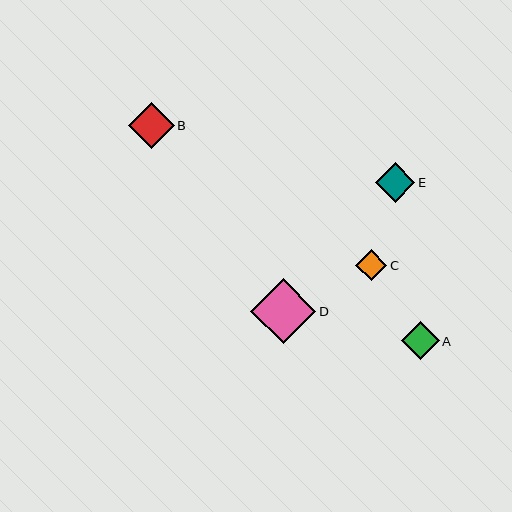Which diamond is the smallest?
Diamond C is the smallest with a size of approximately 31 pixels.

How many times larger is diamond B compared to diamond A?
Diamond B is approximately 1.2 times the size of diamond A.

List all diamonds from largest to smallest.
From largest to smallest: D, B, E, A, C.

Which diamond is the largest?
Diamond D is the largest with a size of approximately 65 pixels.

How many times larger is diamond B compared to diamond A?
Diamond B is approximately 1.2 times the size of diamond A.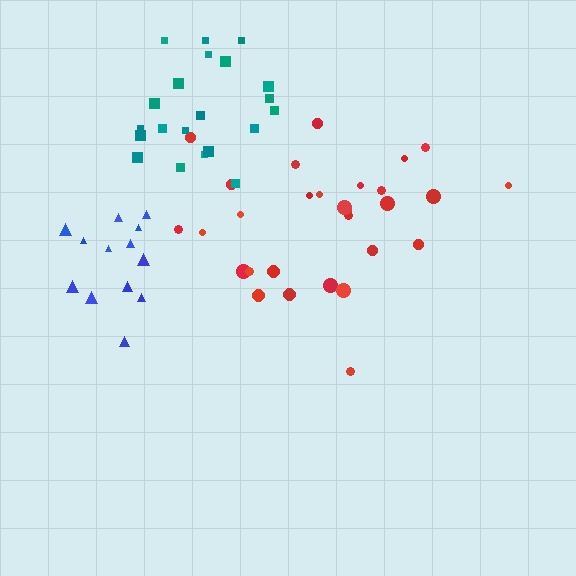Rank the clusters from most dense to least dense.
blue, teal, red.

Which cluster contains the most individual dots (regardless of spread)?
Red (30).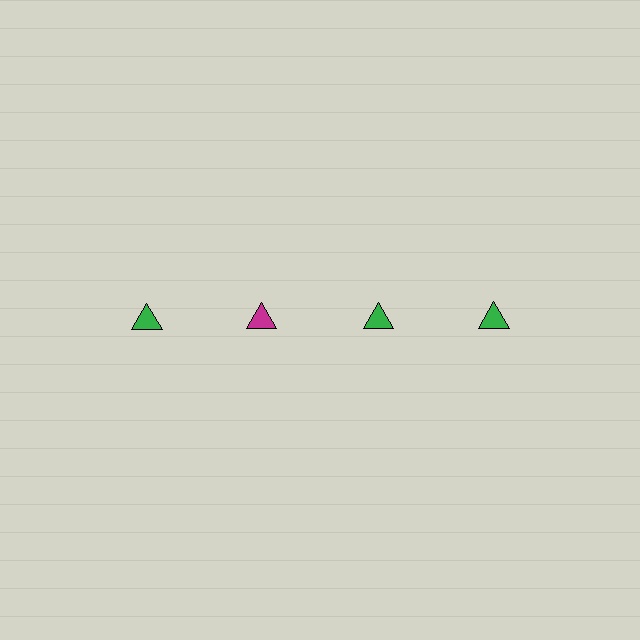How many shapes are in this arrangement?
There are 4 shapes arranged in a grid pattern.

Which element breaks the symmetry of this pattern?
The magenta triangle in the top row, second from left column breaks the symmetry. All other shapes are green triangles.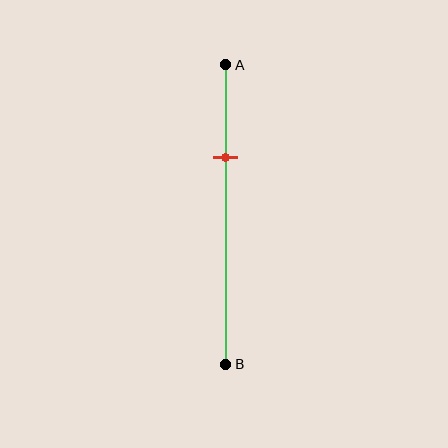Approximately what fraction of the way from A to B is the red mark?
The red mark is approximately 30% of the way from A to B.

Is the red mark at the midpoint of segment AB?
No, the mark is at about 30% from A, not at the 50% midpoint.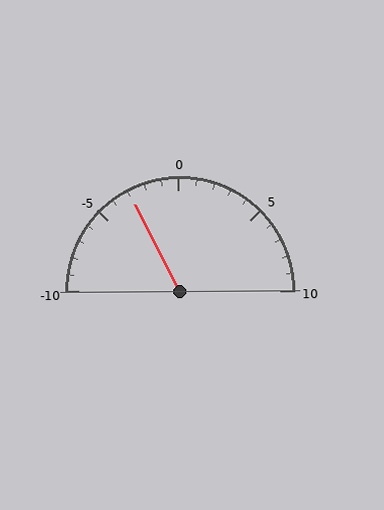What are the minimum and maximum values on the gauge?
The gauge ranges from -10 to 10.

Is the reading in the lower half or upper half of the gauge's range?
The reading is in the lower half of the range (-10 to 10).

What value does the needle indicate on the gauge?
The needle indicates approximately -3.